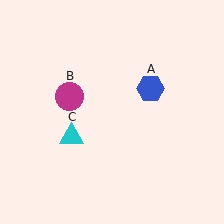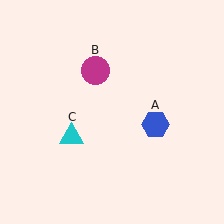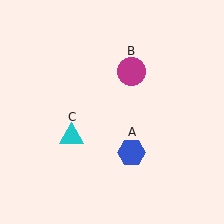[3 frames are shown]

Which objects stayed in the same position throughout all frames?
Cyan triangle (object C) remained stationary.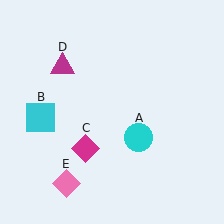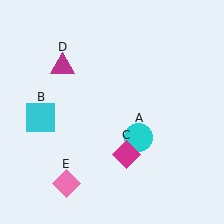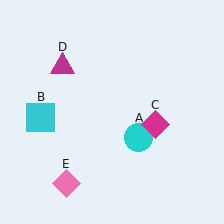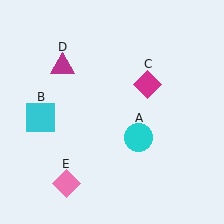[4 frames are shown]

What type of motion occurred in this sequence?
The magenta diamond (object C) rotated counterclockwise around the center of the scene.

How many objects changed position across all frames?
1 object changed position: magenta diamond (object C).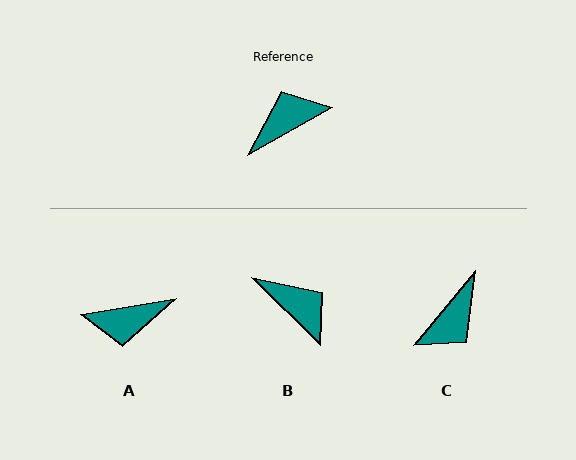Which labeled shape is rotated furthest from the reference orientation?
A, about 160 degrees away.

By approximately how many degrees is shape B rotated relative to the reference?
Approximately 74 degrees clockwise.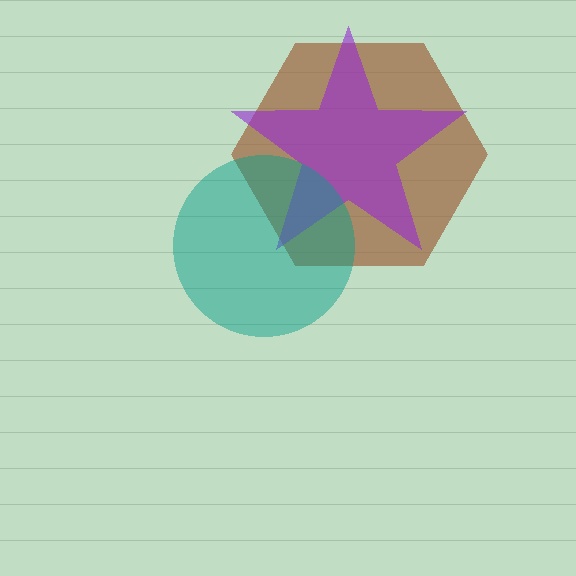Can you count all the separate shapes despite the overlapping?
Yes, there are 3 separate shapes.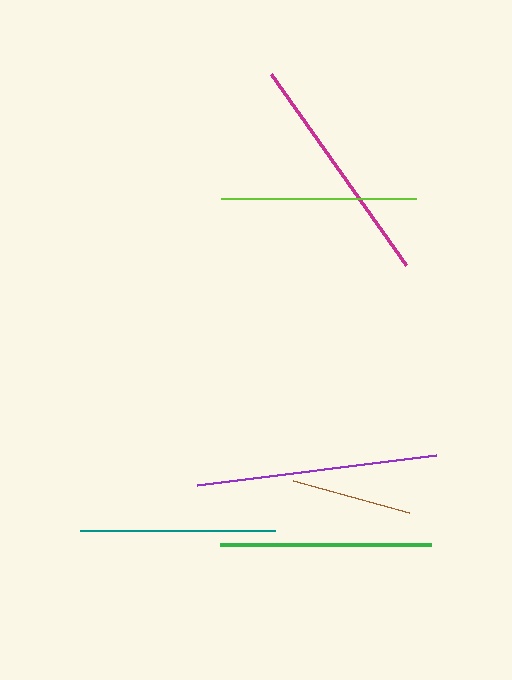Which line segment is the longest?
The purple line is the longest at approximately 241 pixels.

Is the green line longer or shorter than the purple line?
The purple line is longer than the green line.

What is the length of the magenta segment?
The magenta segment is approximately 234 pixels long.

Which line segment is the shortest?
The brown line is the shortest at approximately 121 pixels.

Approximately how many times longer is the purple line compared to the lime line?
The purple line is approximately 1.2 times the length of the lime line.